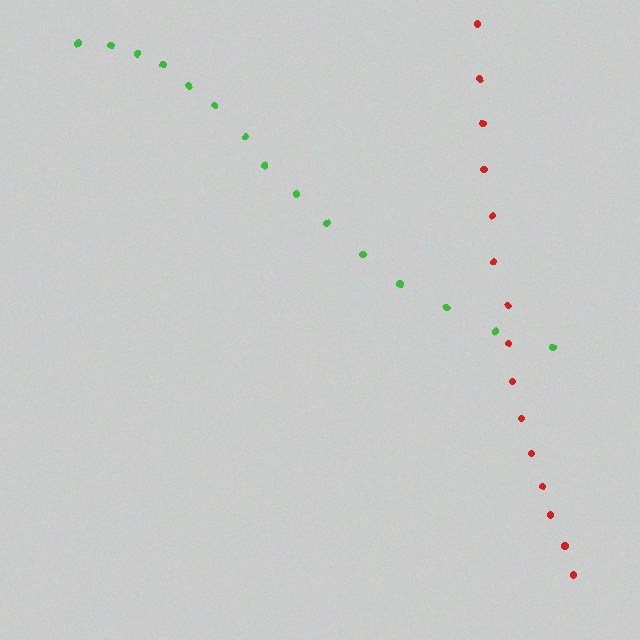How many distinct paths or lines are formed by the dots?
There are 2 distinct paths.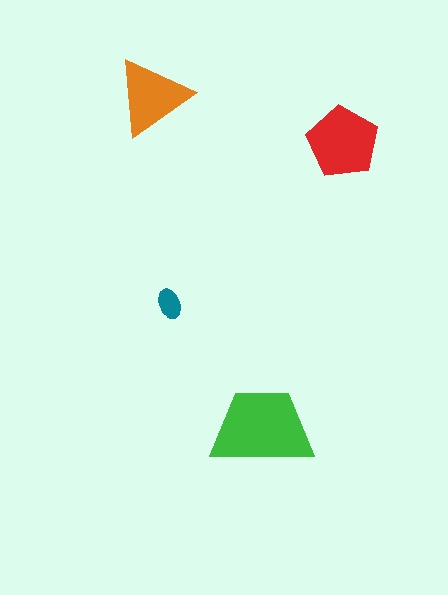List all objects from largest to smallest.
The green trapezoid, the red pentagon, the orange triangle, the teal ellipse.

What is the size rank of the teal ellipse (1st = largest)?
4th.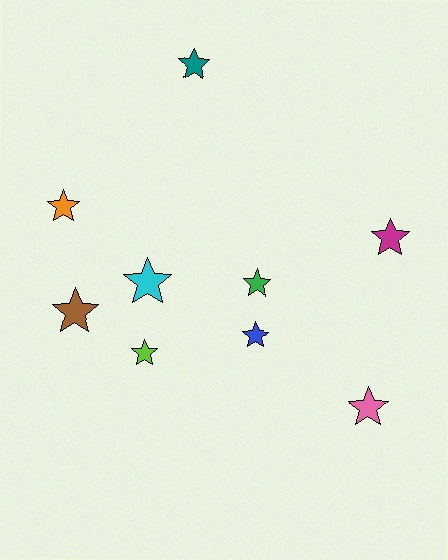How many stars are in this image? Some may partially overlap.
There are 9 stars.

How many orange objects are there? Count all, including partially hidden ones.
There is 1 orange object.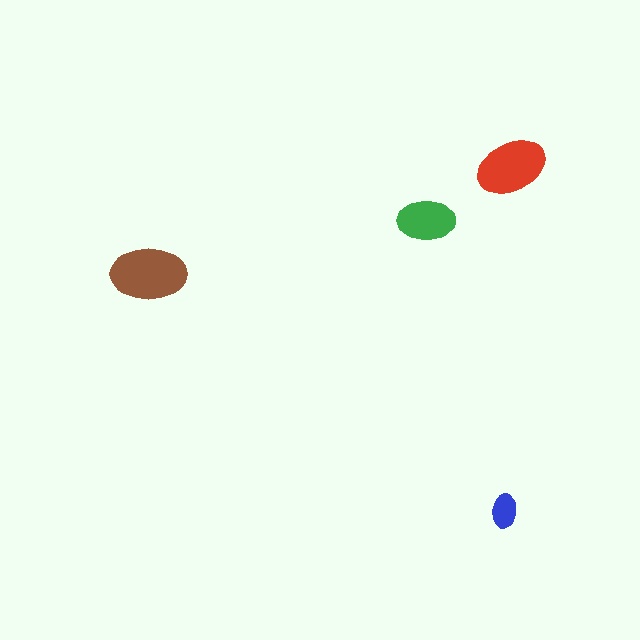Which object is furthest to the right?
The red ellipse is rightmost.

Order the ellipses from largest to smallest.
the brown one, the red one, the green one, the blue one.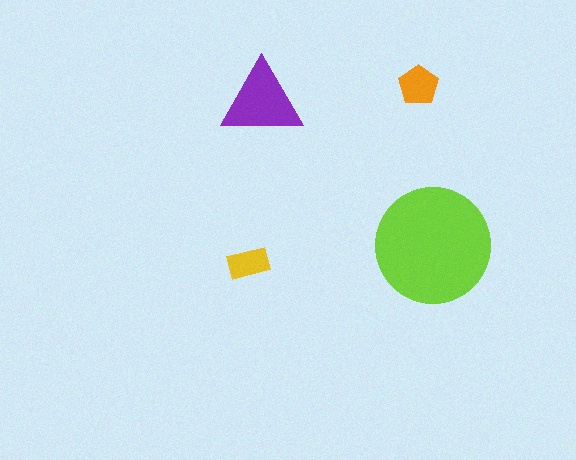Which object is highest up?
The orange pentagon is topmost.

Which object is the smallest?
The yellow rectangle.